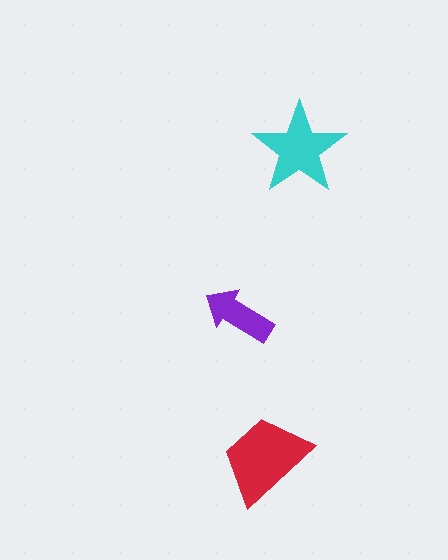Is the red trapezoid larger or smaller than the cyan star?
Larger.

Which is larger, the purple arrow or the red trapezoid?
The red trapezoid.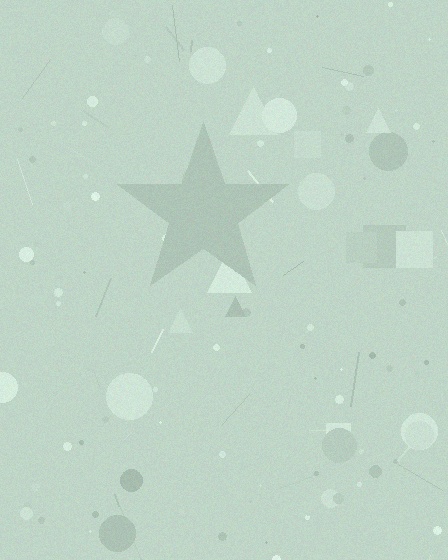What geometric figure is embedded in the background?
A star is embedded in the background.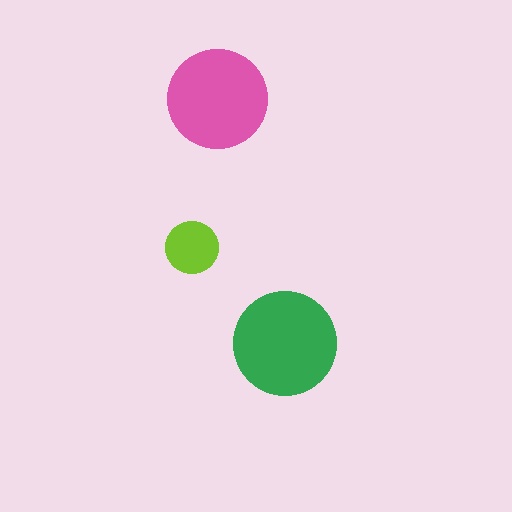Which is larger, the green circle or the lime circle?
The green one.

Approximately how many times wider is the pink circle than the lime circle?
About 2 times wider.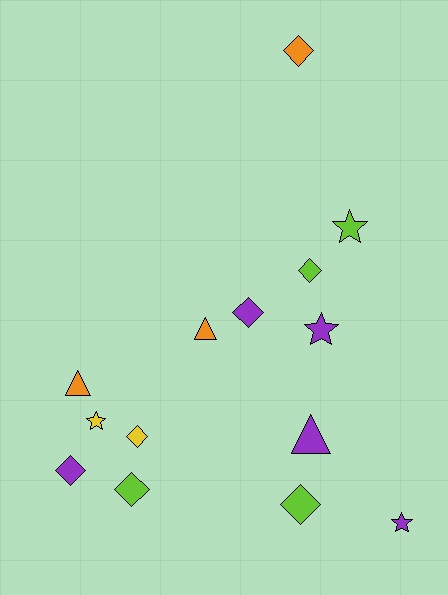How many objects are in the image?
There are 14 objects.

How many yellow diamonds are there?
There is 1 yellow diamond.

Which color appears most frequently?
Purple, with 5 objects.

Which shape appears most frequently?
Diamond, with 7 objects.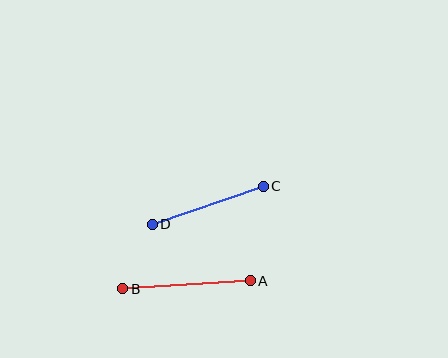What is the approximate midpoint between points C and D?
The midpoint is at approximately (208, 205) pixels.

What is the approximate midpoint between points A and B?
The midpoint is at approximately (186, 285) pixels.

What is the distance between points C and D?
The distance is approximately 117 pixels.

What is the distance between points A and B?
The distance is approximately 128 pixels.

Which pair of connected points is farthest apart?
Points A and B are farthest apart.